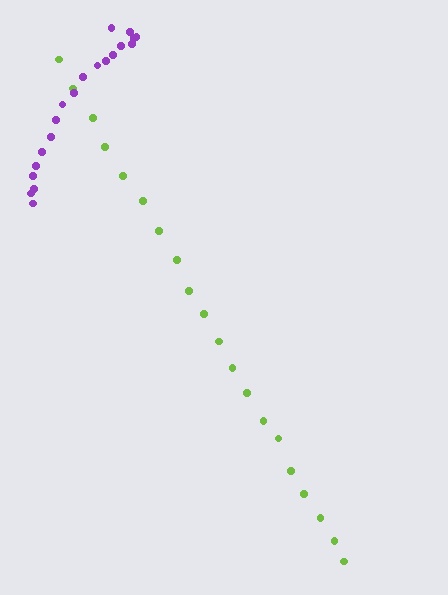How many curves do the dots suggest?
There are 2 distinct paths.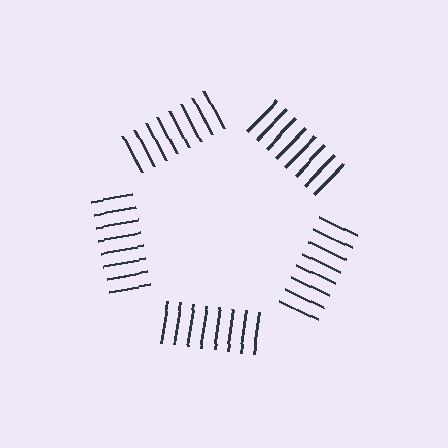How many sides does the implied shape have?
5 sides — the line-ends trace a pentagon.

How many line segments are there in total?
40 — 8 along each of the 5 edges.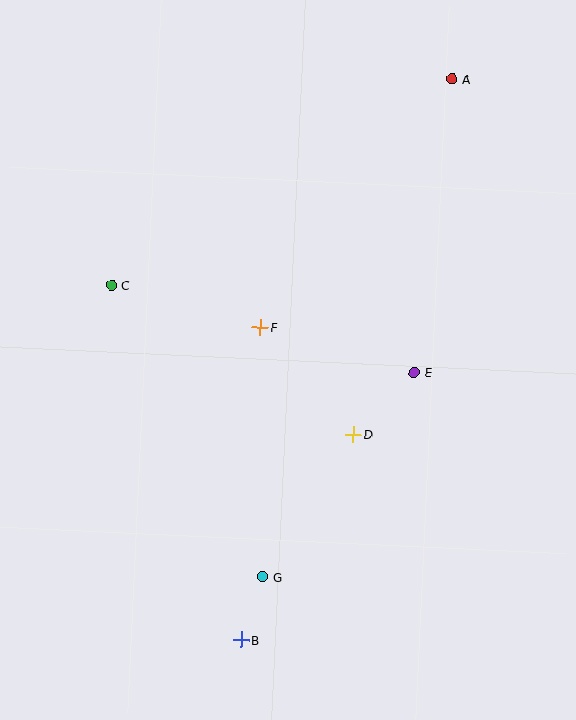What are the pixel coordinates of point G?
Point G is at (263, 577).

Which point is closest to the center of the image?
Point F at (260, 327) is closest to the center.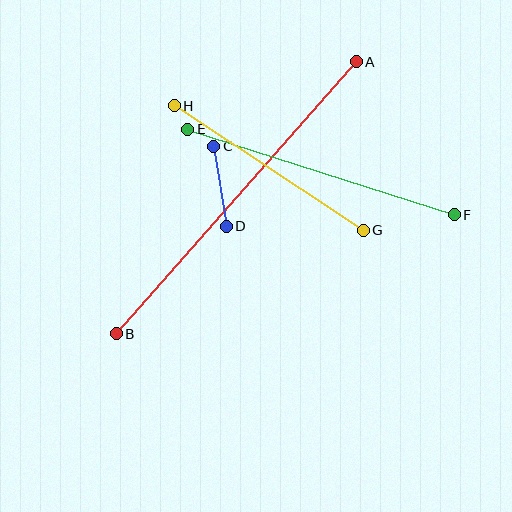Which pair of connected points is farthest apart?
Points A and B are farthest apart.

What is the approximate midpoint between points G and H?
The midpoint is at approximately (269, 168) pixels.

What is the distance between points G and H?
The distance is approximately 226 pixels.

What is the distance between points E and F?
The distance is approximately 280 pixels.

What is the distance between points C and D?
The distance is approximately 81 pixels.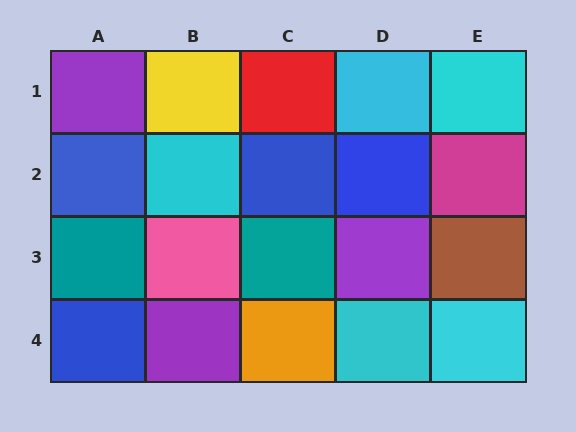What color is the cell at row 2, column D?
Blue.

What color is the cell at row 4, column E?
Cyan.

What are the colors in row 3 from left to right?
Teal, pink, teal, purple, brown.